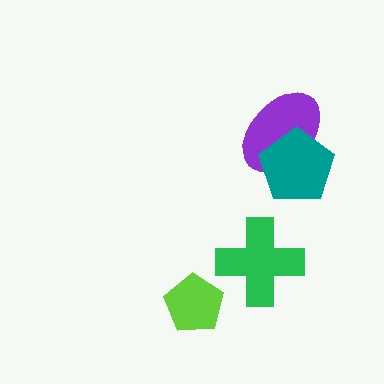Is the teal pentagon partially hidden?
No, no other shape covers it.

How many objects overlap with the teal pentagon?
1 object overlaps with the teal pentagon.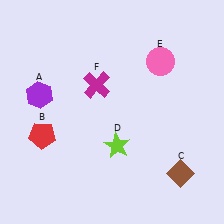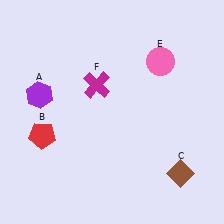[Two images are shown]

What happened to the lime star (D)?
The lime star (D) was removed in Image 2. It was in the bottom-right area of Image 1.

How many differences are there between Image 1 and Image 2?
There is 1 difference between the two images.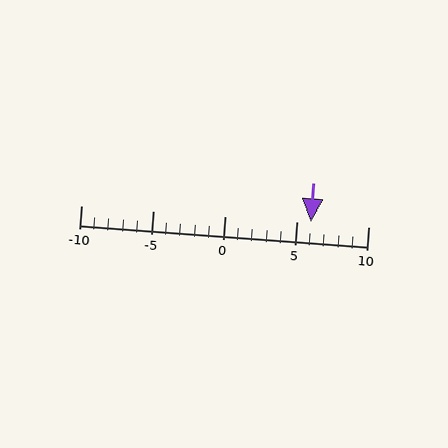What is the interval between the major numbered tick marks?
The major tick marks are spaced 5 units apart.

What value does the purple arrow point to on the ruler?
The purple arrow points to approximately 6.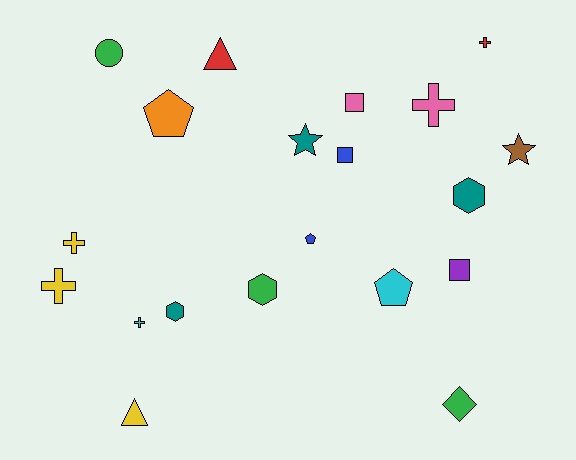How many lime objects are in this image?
There are no lime objects.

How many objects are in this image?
There are 20 objects.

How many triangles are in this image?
There are 2 triangles.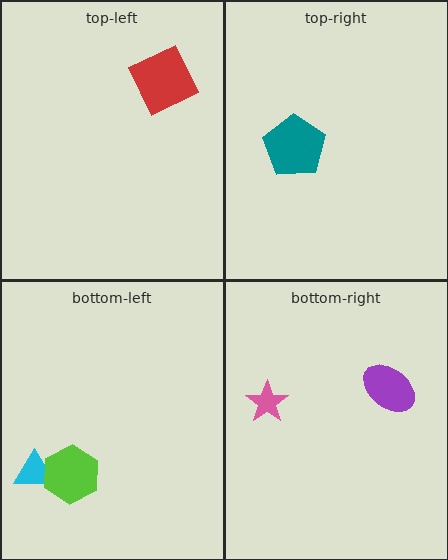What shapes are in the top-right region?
The teal pentagon.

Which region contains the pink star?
The bottom-right region.